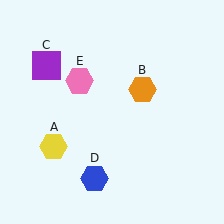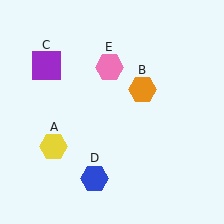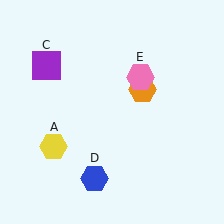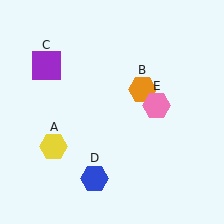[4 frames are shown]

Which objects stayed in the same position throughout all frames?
Yellow hexagon (object A) and orange hexagon (object B) and purple square (object C) and blue hexagon (object D) remained stationary.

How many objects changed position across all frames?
1 object changed position: pink hexagon (object E).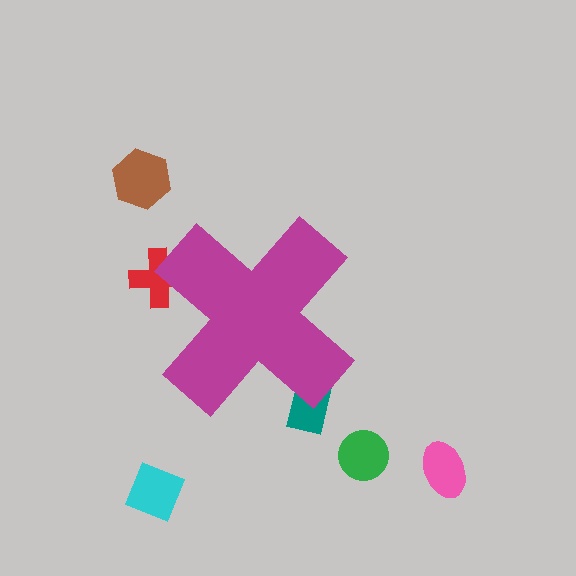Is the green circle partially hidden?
No, the green circle is fully visible.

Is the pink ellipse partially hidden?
No, the pink ellipse is fully visible.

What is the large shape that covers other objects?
A magenta cross.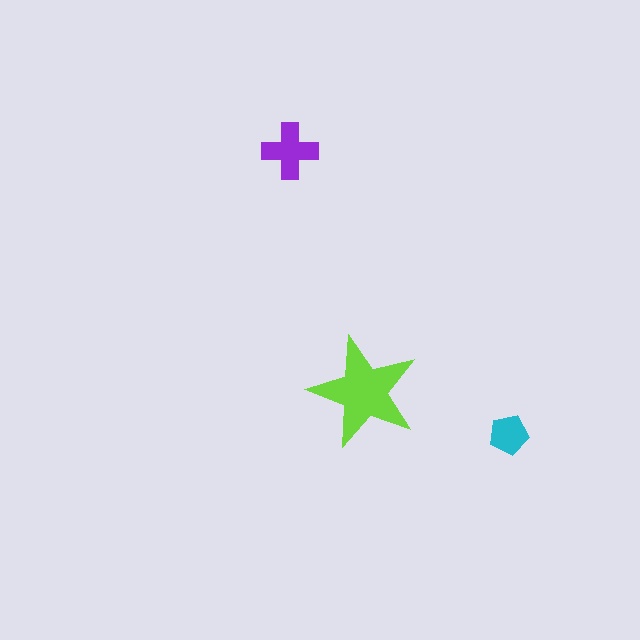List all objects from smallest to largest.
The cyan pentagon, the purple cross, the lime star.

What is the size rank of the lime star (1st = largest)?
1st.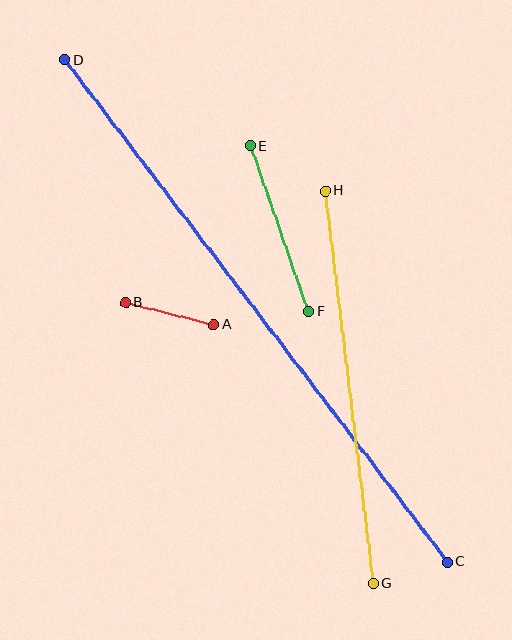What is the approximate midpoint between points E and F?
The midpoint is at approximately (280, 229) pixels.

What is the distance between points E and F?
The distance is approximately 176 pixels.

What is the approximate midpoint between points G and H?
The midpoint is at approximately (349, 387) pixels.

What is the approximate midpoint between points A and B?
The midpoint is at approximately (170, 314) pixels.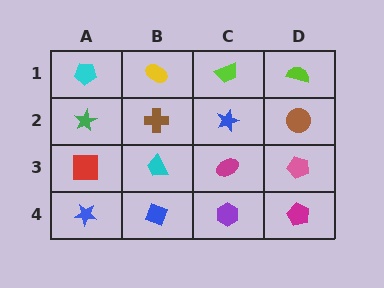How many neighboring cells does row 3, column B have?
4.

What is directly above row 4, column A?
A red square.